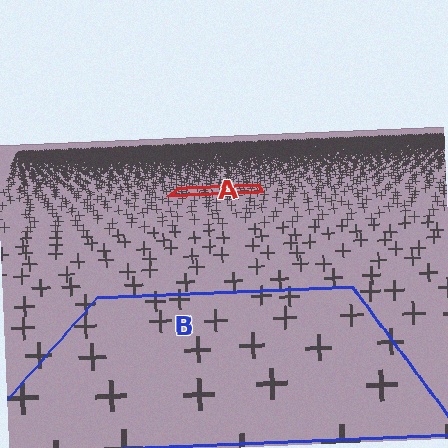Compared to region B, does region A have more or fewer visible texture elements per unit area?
Region A has more texture elements per unit area — they are packed more densely because it is farther away.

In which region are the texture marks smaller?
The texture marks are smaller in region A, because it is farther away.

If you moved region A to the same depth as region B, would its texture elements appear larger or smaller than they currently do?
They would appear larger. At a closer depth, the same texture elements are projected at a bigger on-screen size.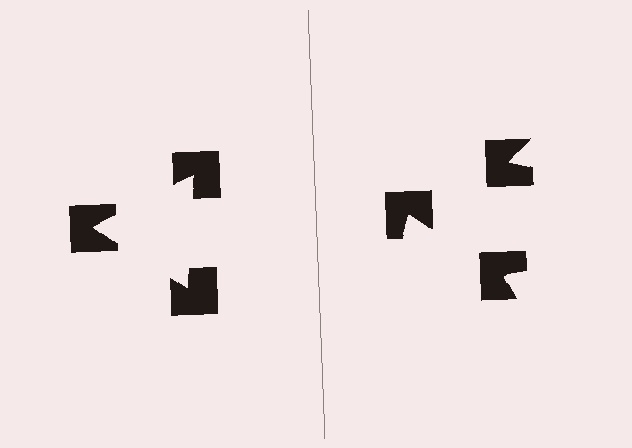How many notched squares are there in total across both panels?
6 — 3 on each side.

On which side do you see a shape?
An illusory triangle appears on the left side. On the right side the wedge cuts are rotated, so no coherent shape forms.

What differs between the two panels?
The notched squares are positioned identically on both sides; only the wedge orientations differ. On the left they align to a triangle; on the right they are misaligned.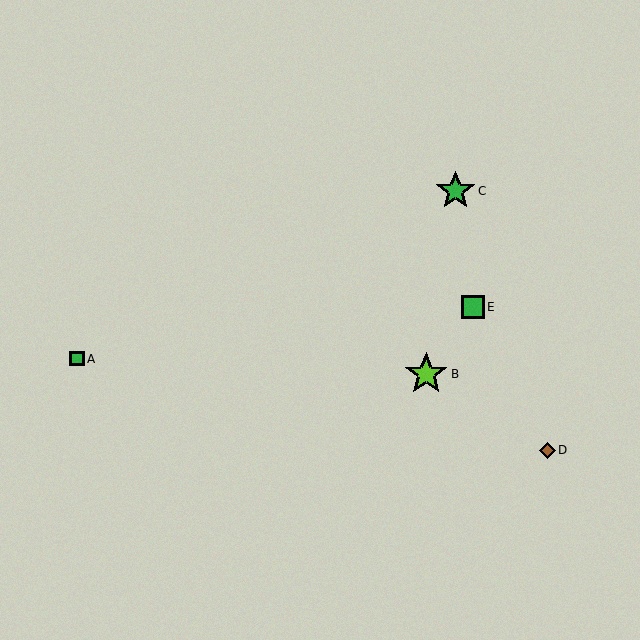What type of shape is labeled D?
Shape D is a brown diamond.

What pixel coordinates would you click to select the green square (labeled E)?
Click at (473, 307) to select the green square E.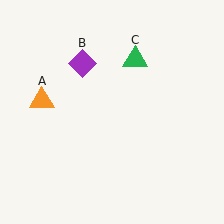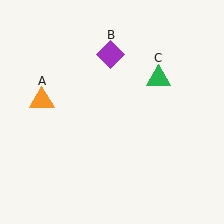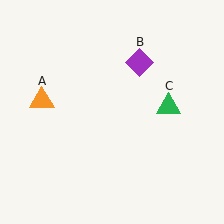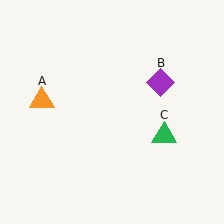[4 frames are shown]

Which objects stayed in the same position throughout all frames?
Orange triangle (object A) remained stationary.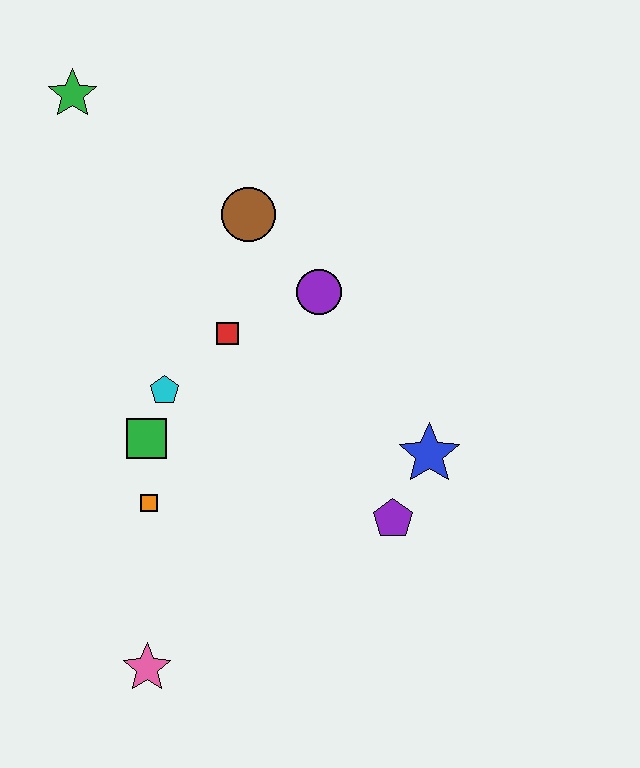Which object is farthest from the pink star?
The green star is farthest from the pink star.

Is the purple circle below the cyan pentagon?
No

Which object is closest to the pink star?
The orange square is closest to the pink star.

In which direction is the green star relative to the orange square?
The green star is above the orange square.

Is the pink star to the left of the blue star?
Yes